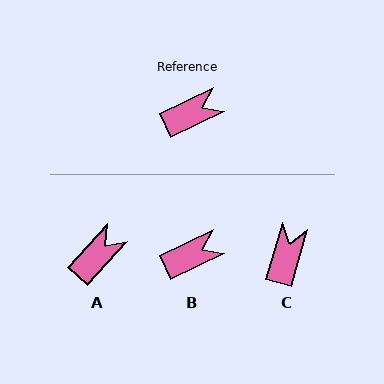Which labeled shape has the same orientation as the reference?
B.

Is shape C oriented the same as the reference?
No, it is off by about 49 degrees.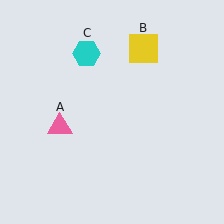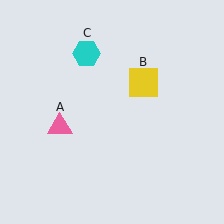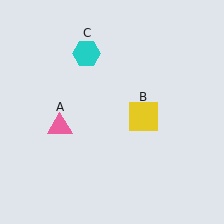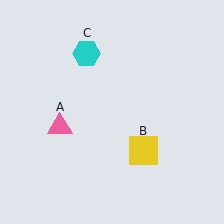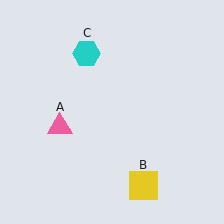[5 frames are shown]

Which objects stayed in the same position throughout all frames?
Pink triangle (object A) and cyan hexagon (object C) remained stationary.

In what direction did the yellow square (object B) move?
The yellow square (object B) moved down.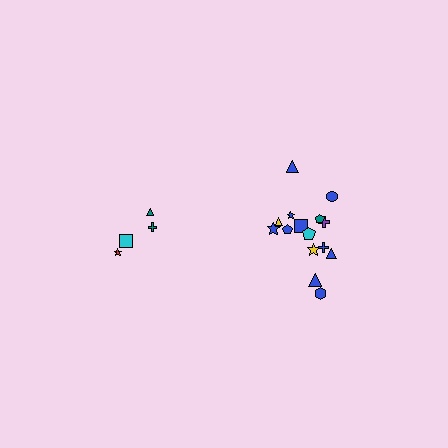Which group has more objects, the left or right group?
The right group.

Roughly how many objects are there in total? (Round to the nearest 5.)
Roughly 20 objects in total.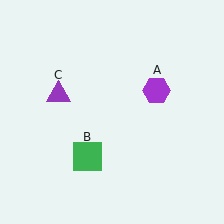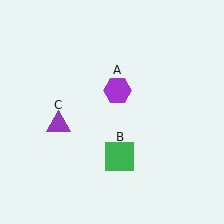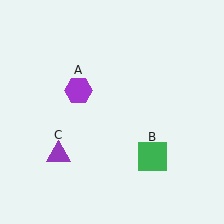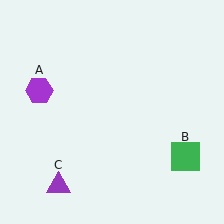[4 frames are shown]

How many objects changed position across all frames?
3 objects changed position: purple hexagon (object A), green square (object B), purple triangle (object C).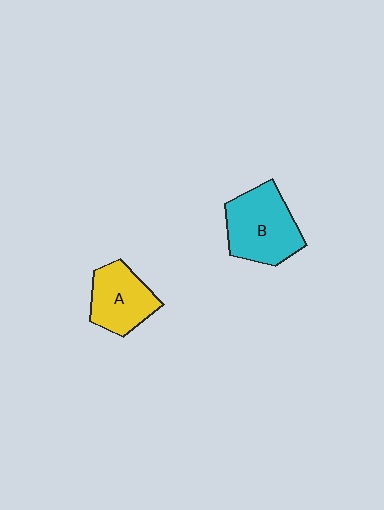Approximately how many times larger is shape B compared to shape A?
Approximately 1.3 times.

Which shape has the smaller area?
Shape A (yellow).